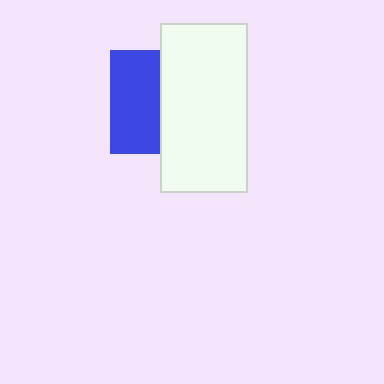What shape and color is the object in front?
The object in front is a white rectangle.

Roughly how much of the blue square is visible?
About half of it is visible (roughly 48%).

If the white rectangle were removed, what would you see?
You would see the complete blue square.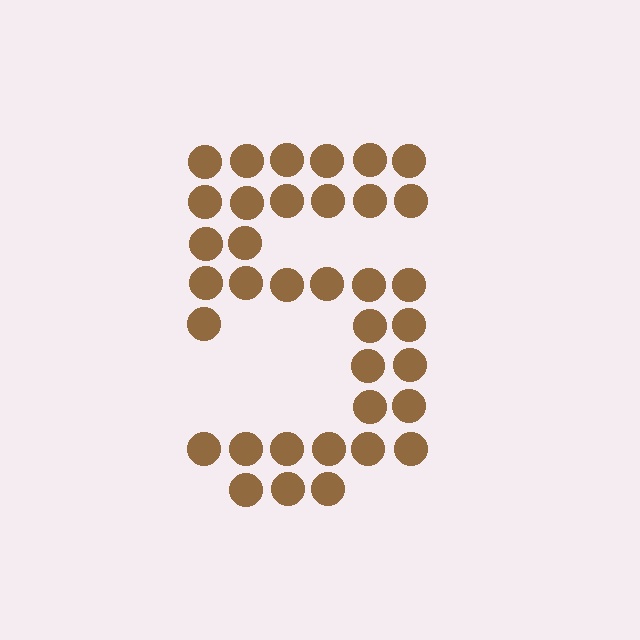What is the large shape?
The large shape is the digit 5.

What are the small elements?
The small elements are circles.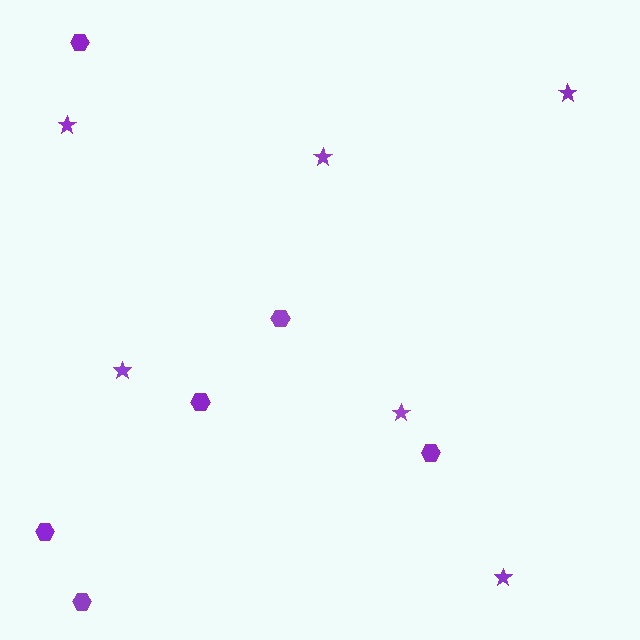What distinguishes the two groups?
There are 2 groups: one group of hexagons (6) and one group of stars (6).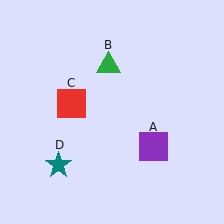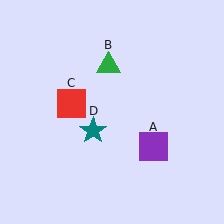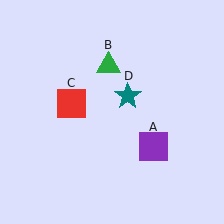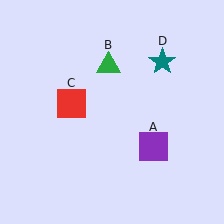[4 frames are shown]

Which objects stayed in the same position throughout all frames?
Purple square (object A) and green triangle (object B) and red square (object C) remained stationary.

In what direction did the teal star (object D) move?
The teal star (object D) moved up and to the right.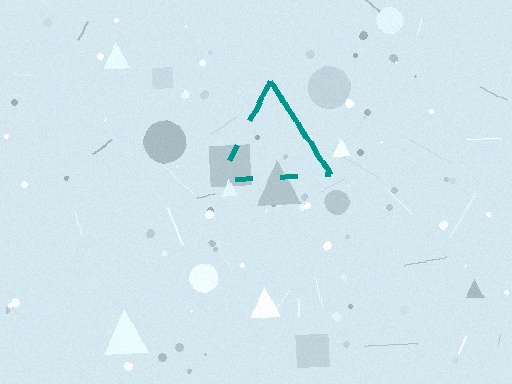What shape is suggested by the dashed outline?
The dashed outline suggests a triangle.